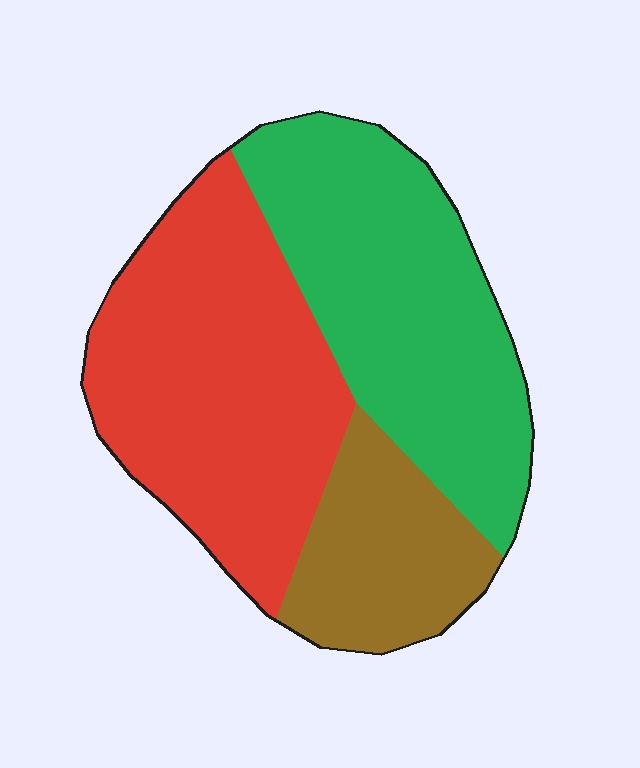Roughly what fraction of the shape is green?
Green takes up about two fifths (2/5) of the shape.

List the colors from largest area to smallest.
From largest to smallest: red, green, brown.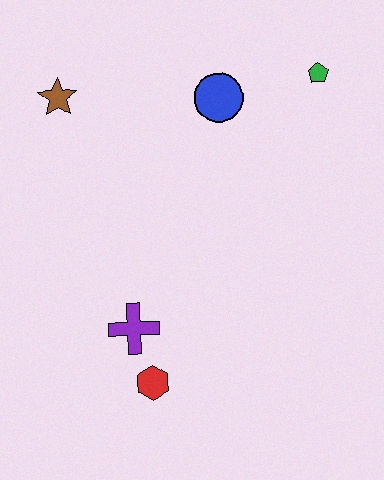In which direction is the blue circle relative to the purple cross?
The blue circle is above the purple cross.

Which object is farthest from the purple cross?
The green pentagon is farthest from the purple cross.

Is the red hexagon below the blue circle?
Yes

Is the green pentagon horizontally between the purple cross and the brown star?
No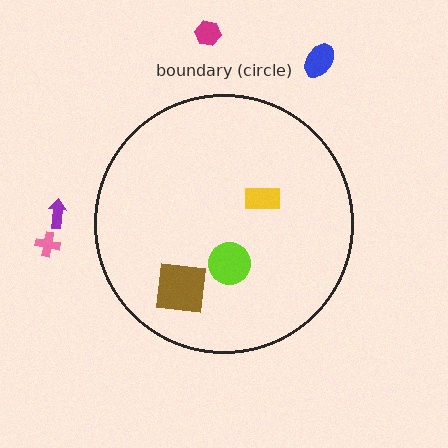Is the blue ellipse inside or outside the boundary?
Outside.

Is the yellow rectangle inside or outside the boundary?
Inside.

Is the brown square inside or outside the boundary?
Inside.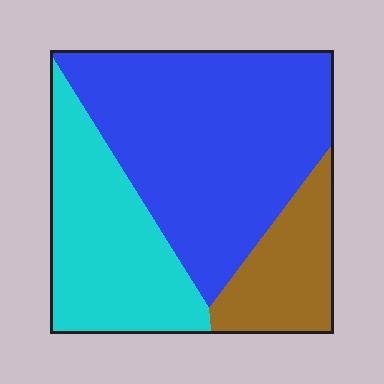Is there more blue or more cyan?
Blue.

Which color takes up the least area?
Brown, at roughly 15%.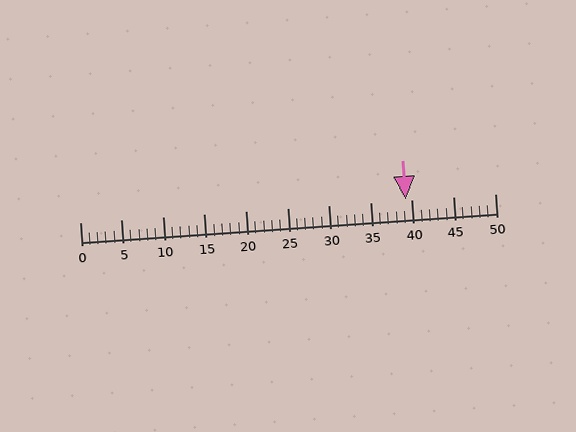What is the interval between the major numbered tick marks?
The major tick marks are spaced 5 units apart.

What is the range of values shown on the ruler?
The ruler shows values from 0 to 50.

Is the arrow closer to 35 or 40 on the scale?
The arrow is closer to 40.